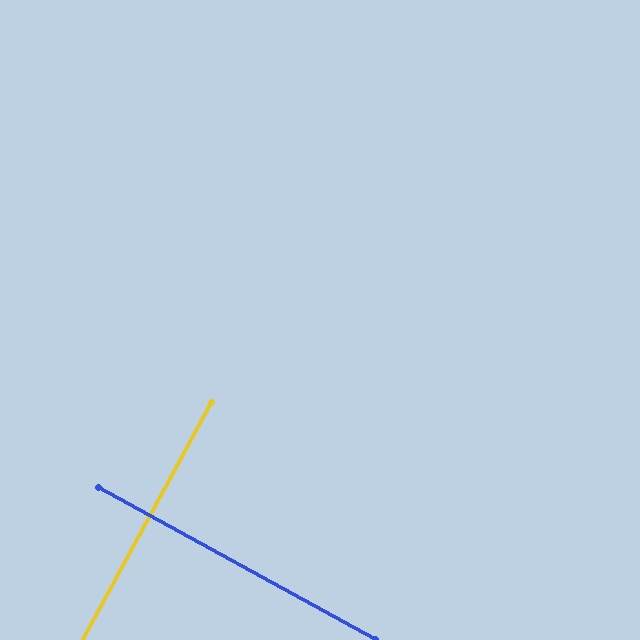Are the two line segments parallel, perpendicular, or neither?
Perpendicular — they meet at approximately 90°.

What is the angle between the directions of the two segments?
Approximately 90 degrees.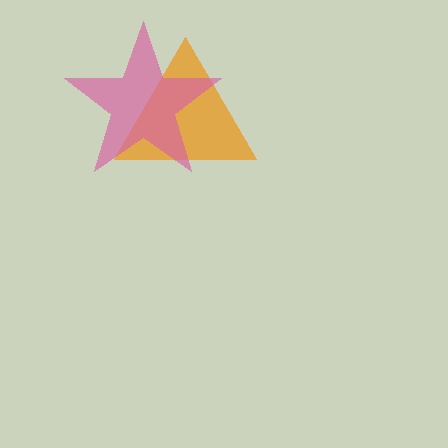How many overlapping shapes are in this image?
There are 2 overlapping shapes in the image.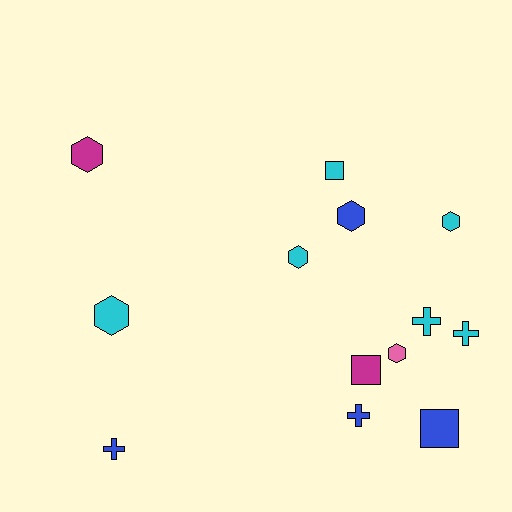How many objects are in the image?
There are 13 objects.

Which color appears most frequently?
Cyan, with 6 objects.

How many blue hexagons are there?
There is 1 blue hexagon.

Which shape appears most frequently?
Hexagon, with 6 objects.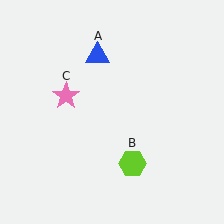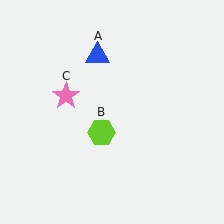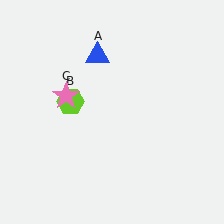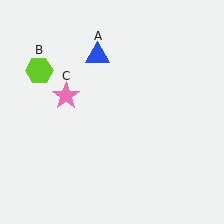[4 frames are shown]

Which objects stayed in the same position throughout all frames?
Blue triangle (object A) and pink star (object C) remained stationary.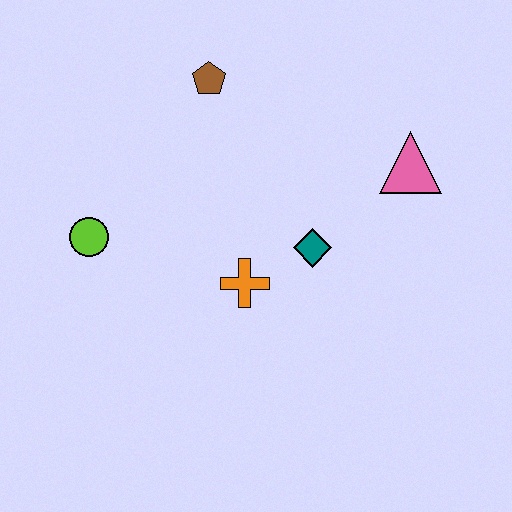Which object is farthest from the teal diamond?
The lime circle is farthest from the teal diamond.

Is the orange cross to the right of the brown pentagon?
Yes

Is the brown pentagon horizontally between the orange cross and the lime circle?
Yes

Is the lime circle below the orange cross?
No